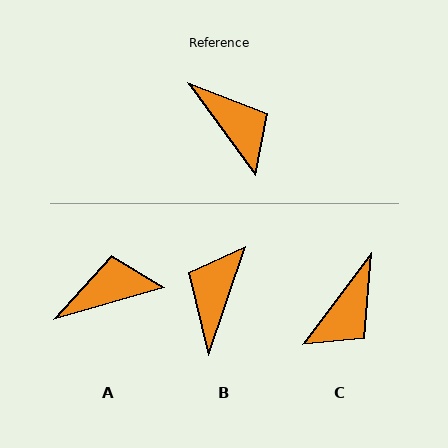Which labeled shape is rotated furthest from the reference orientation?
B, about 125 degrees away.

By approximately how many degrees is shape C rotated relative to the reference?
Approximately 73 degrees clockwise.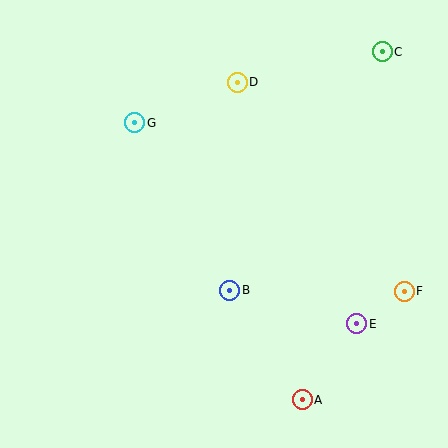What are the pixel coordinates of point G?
Point G is at (135, 123).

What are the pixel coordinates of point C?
Point C is at (382, 52).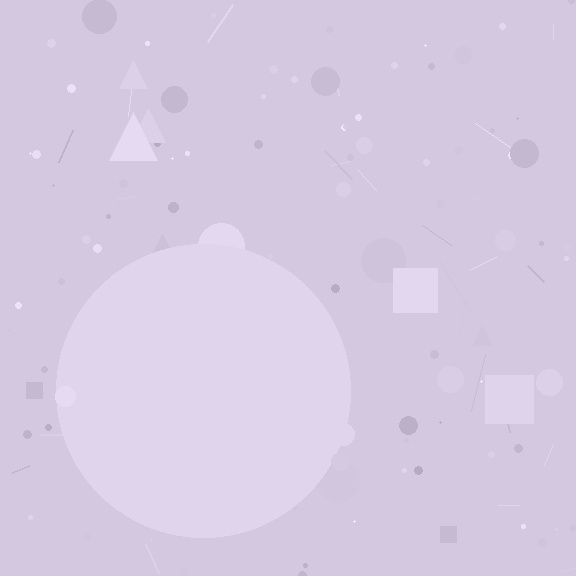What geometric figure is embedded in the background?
A circle is embedded in the background.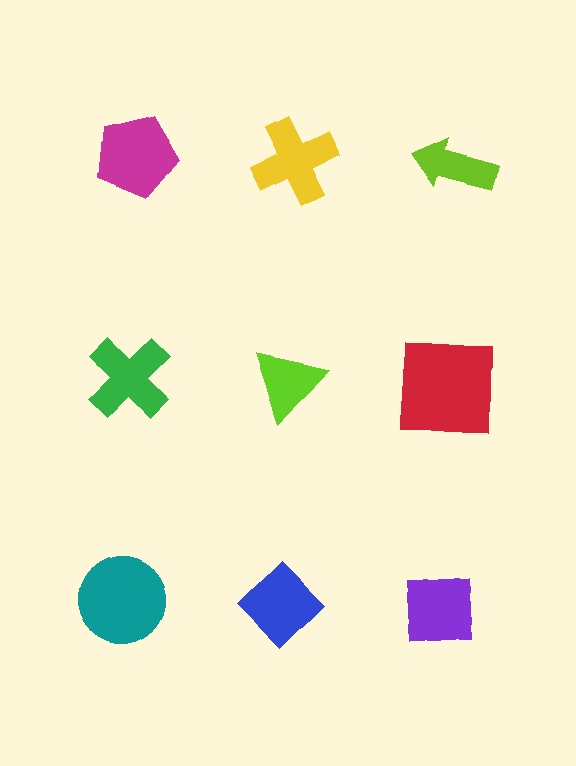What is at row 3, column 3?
A purple square.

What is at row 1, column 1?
A magenta pentagon.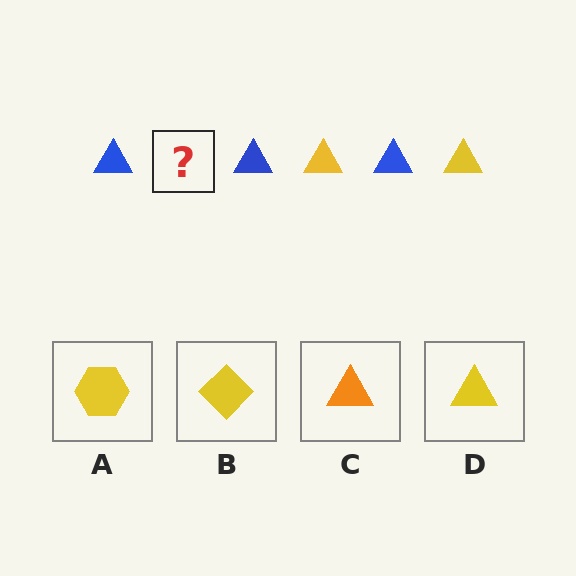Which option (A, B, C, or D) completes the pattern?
D.